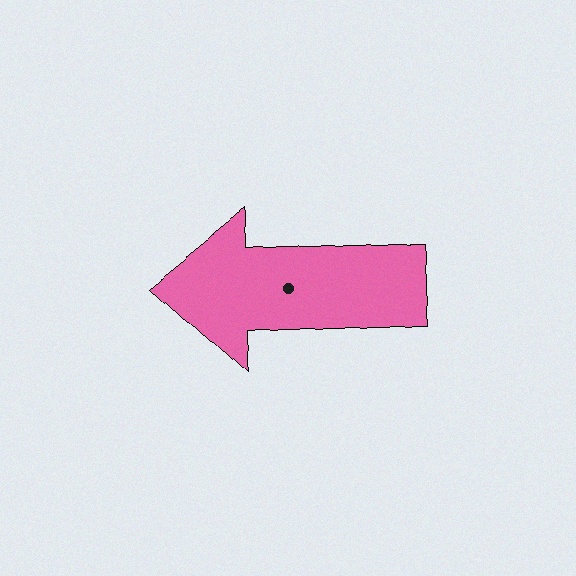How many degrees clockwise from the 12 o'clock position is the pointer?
Approximately 271 degrees.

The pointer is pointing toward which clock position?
Roughly 9 o'clock.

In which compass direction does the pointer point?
West.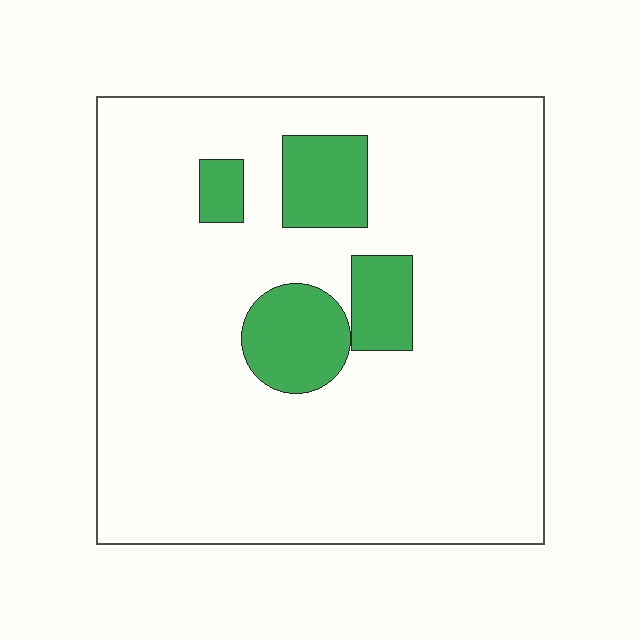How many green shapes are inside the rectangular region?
4.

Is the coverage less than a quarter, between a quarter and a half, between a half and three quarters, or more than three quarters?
Less than a quarter.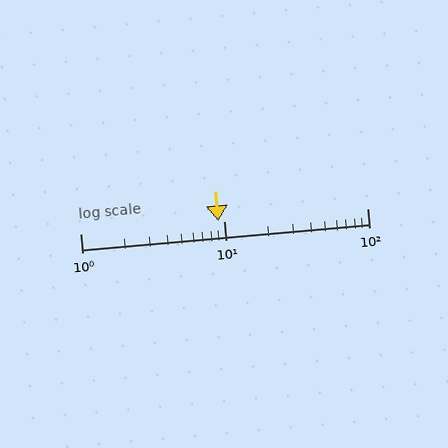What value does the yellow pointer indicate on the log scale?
The pointer indicates approximately 9.2.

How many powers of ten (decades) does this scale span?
The scale spans 2 decades, from 1 to 100.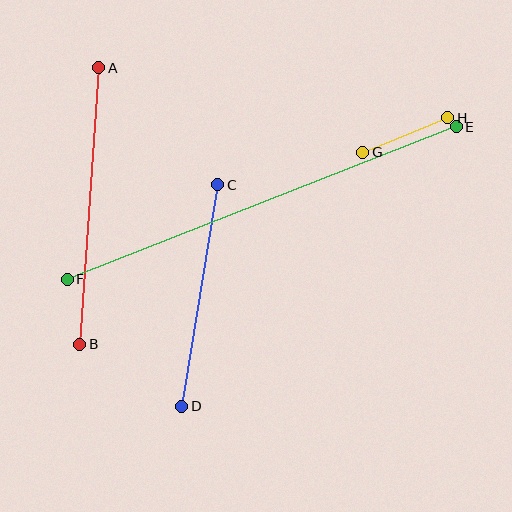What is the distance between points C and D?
The distance is approximately 224 pixels.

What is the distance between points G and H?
The distance is approximately 92 pixels.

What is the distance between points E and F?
The distance is approximately 418 pixels.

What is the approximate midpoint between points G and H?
The midpoint is at approximately (405, 135) pixels.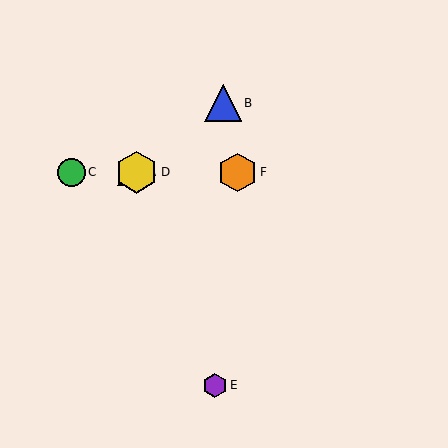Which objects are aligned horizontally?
Objects A, C, D, F are aligned horizontally.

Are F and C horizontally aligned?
Yes, both are at y≈172.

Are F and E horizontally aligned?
No, F is at y≈172 and E is at y≈385.